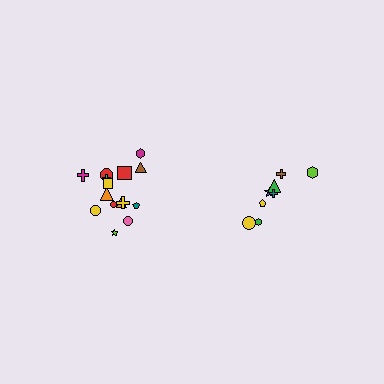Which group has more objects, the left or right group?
The left group.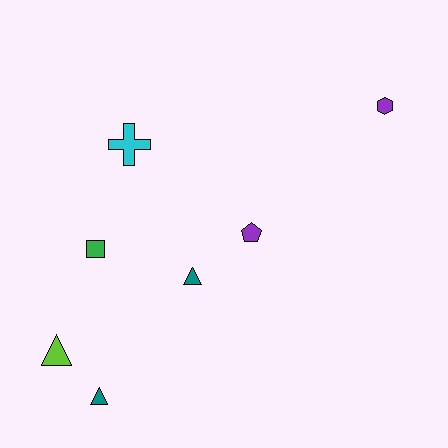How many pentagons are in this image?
There is 1 pentagon.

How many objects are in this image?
There are 7 objects.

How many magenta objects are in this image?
There are no magenta objects.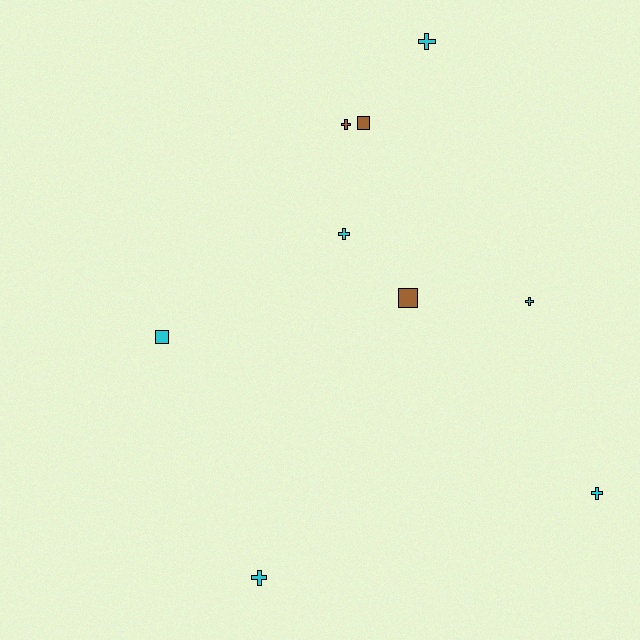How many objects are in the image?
There are 9 objects.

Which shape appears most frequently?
Cross, with 6 objects.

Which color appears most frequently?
Cyan, with 6 objects.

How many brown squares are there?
There are 2 brown squares.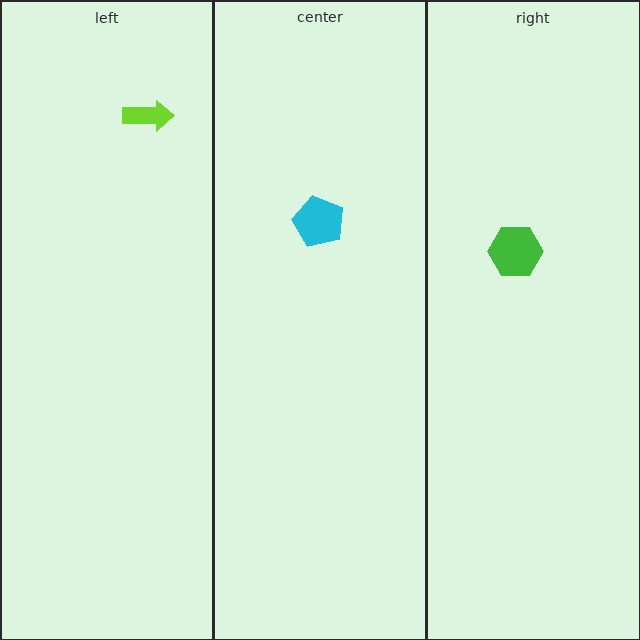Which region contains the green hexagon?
The right region.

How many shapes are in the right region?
1.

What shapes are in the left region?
The lime arrow.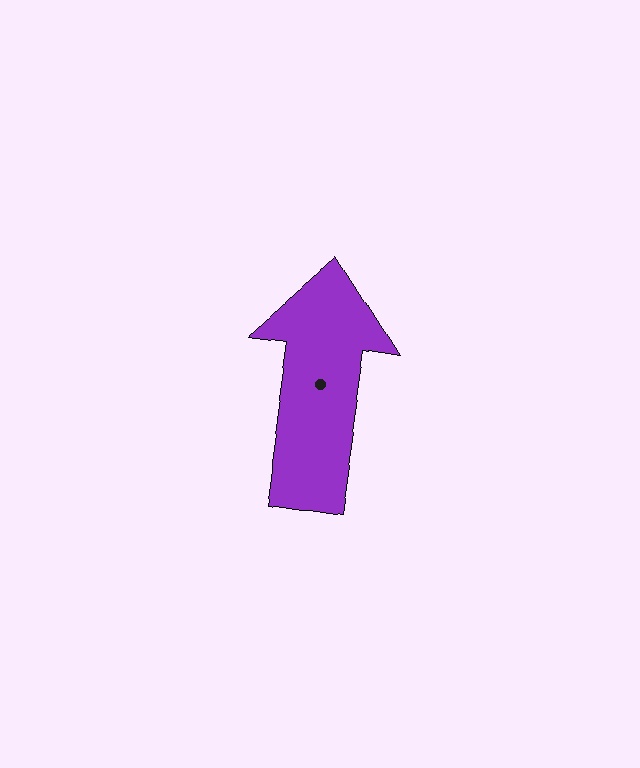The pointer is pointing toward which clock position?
Roughly 12 o'clock.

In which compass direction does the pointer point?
North.